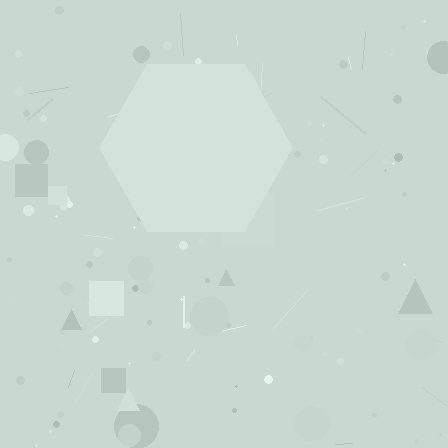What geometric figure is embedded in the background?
A hexagon is embedded in the background.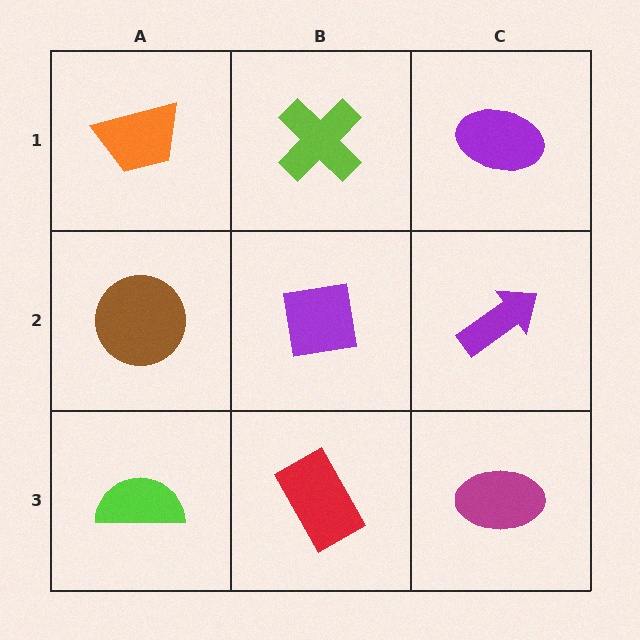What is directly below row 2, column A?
A lime semicircle.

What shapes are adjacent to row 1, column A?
A brown circle (row 2, column A), a lime cross (row 1, column B).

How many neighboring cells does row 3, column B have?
3.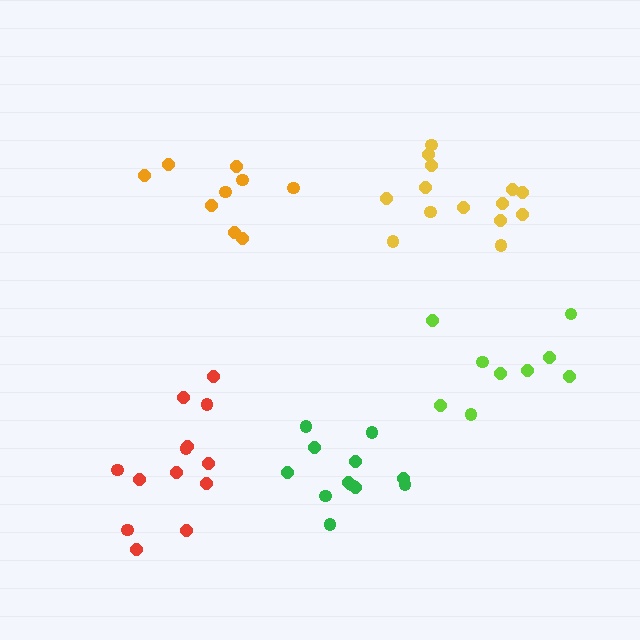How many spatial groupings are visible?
There are 5 spatial groupings.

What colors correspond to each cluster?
The clusters are colored: lime, orange, green, red, yellow.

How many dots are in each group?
Group 1: 9 dots, Group 2: 9 dots, Group 3: 12 dots, Group 4: 13 dots, Group 5: 14 dots (57 total).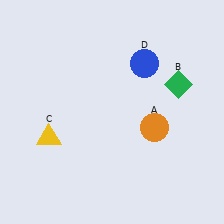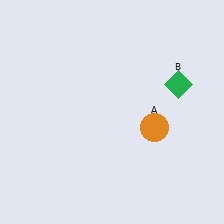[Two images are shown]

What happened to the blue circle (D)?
The blue circle (D) was removed in Image 2. It was in the top-right area of Image 1.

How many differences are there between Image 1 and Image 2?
There are 2 differences between the two images.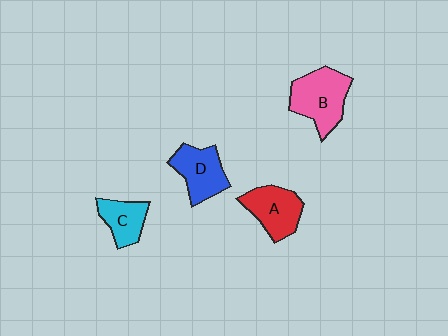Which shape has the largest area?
Shape B (pink).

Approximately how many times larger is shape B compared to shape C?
Approximately 1.6 times.